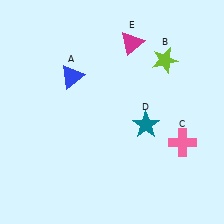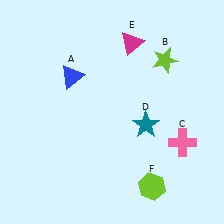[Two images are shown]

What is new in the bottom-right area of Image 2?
A lime hexagon (F) was added in the bottom-right area of Image 2.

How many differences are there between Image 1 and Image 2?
There is 1 difference between the two images.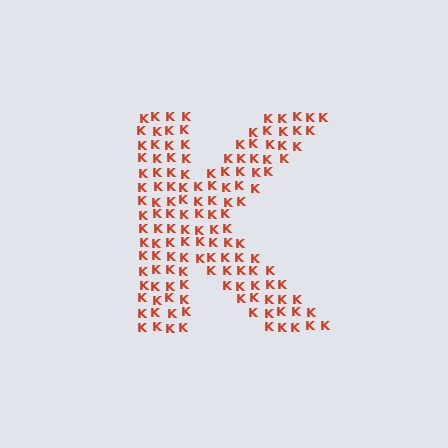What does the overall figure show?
The overall figure shows the letter K.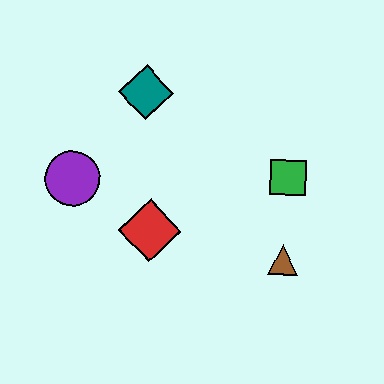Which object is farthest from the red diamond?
The green square is farthest from the red diamond.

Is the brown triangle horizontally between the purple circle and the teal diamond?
No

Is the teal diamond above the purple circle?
Yes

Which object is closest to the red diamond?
The purple circle is closest to the red diamond.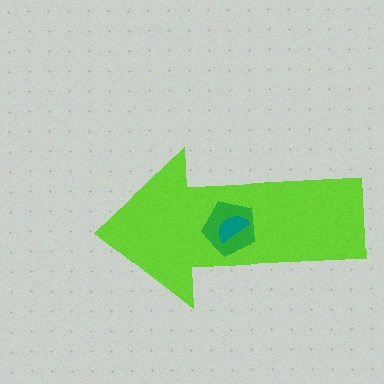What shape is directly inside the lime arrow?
The green pentagon.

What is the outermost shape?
The lime arrow.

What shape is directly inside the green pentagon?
The teal semicircle.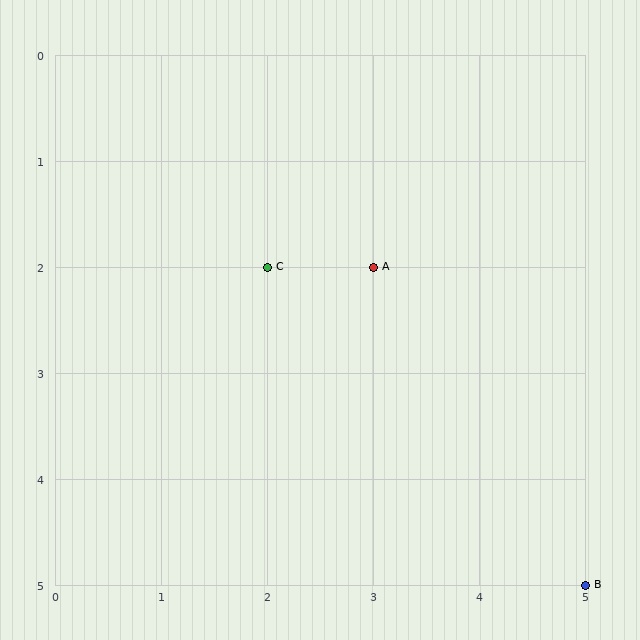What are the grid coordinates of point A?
Point A is at grid coordinates (3, 2).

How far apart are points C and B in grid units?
Points C and B are 3 columns and 3 rows apart (about 4.2 grid units diagonally).